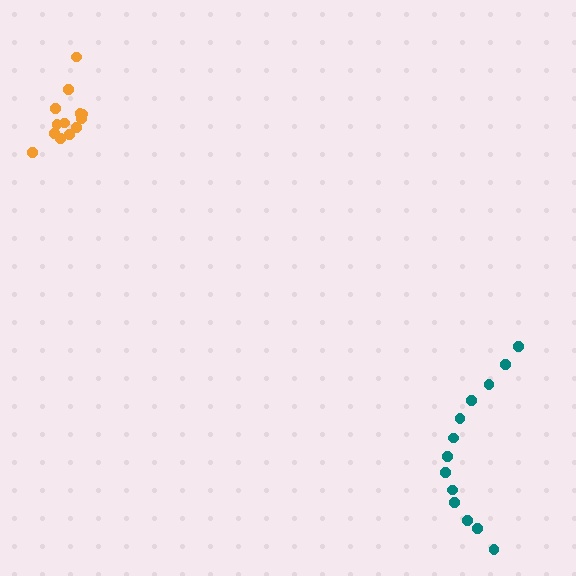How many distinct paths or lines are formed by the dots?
There are 2 distinct paths.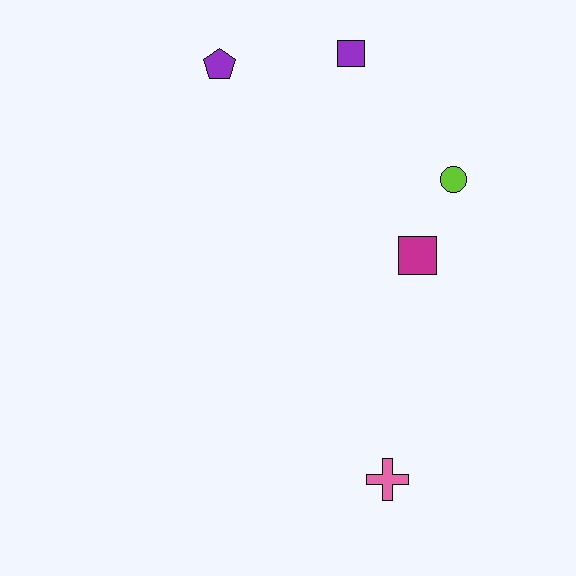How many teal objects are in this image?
There are no teal objects.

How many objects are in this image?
There are 5 objects.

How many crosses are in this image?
There is 1 cross.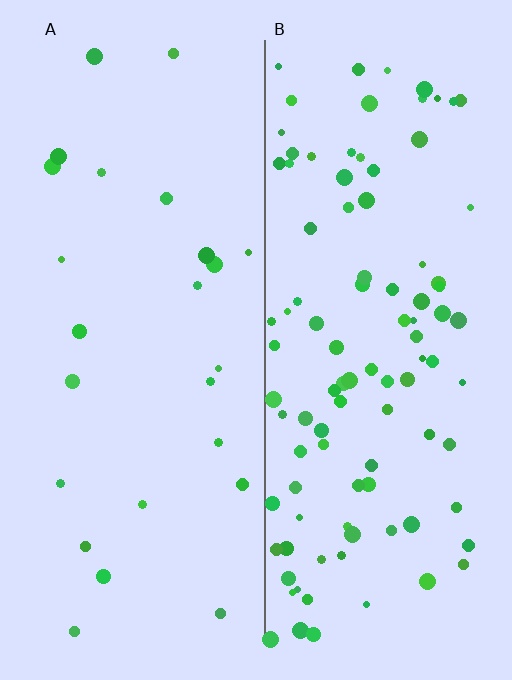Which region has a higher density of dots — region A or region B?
B (the right).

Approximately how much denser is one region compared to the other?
Approximately 4.1× — region B over region A.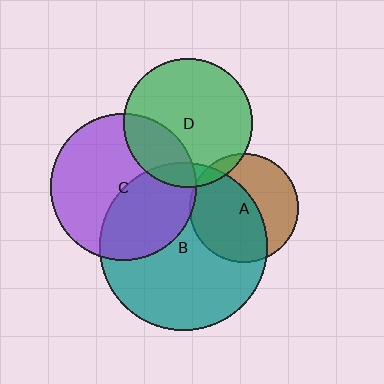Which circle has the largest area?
Circle B (teal).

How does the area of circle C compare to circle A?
Approximately 1.8 times.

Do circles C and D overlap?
Yes.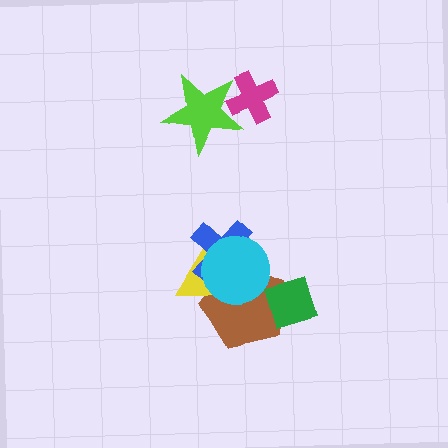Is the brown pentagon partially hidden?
Yes, it is partially covered by another shape.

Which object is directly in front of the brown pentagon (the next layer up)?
The yellow triangle is directly in front of the brown pentagon.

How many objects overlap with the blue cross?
3 objects overlap with the blue cross.